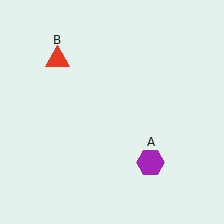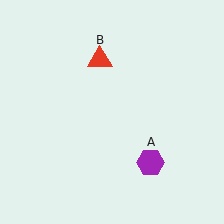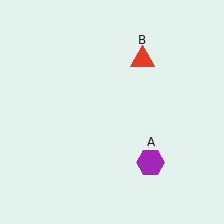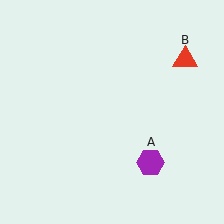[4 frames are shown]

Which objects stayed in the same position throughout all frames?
Purple hexagon (object A) remained stationary.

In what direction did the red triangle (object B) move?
The red triangle (object B) moved right.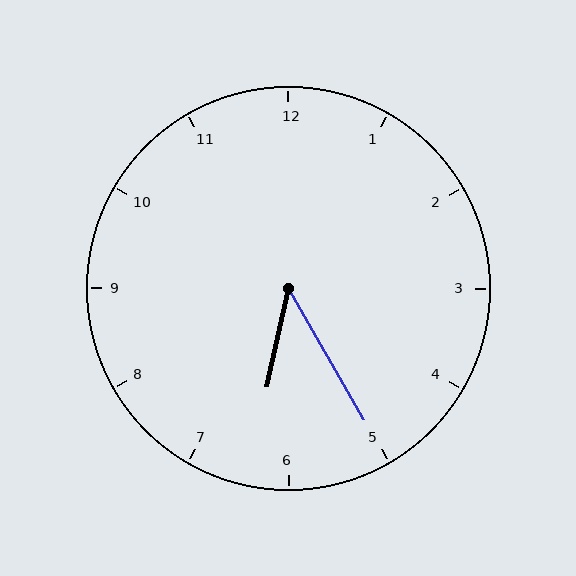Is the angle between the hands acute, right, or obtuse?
It is acute.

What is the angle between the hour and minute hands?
Approximately 42 degrees.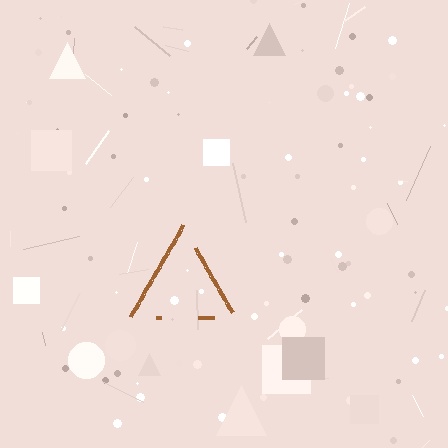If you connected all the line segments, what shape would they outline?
They would outline a triangle.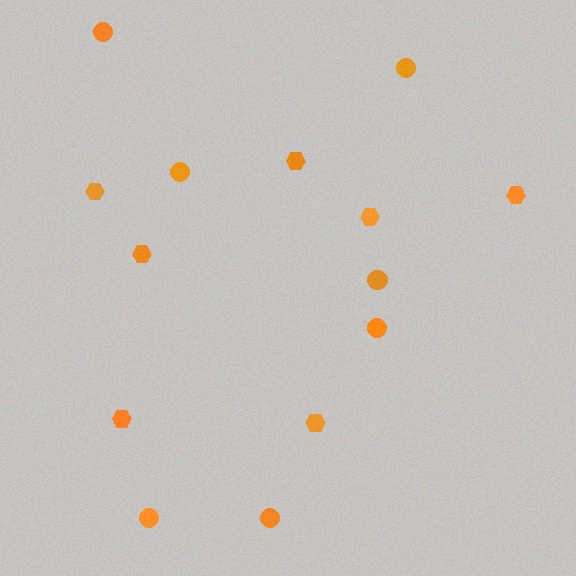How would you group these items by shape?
There are 2 groups: one group of circles (7) and one group of hexagons (7).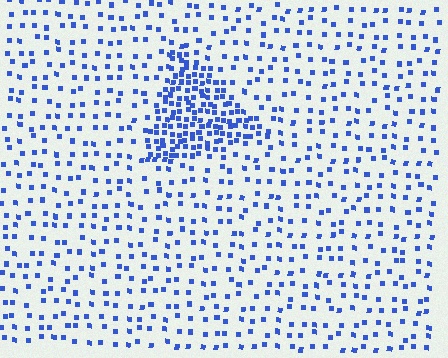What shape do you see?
I see a triangle.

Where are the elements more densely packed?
The elements are more densely packed inside the triangle boundary.